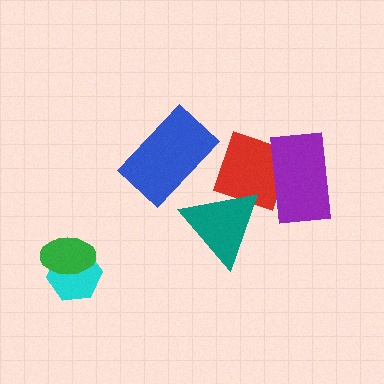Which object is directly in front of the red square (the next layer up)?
The teal triangle is directly in front of the red square.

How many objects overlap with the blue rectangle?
0 objects overlap with the blue rectangle.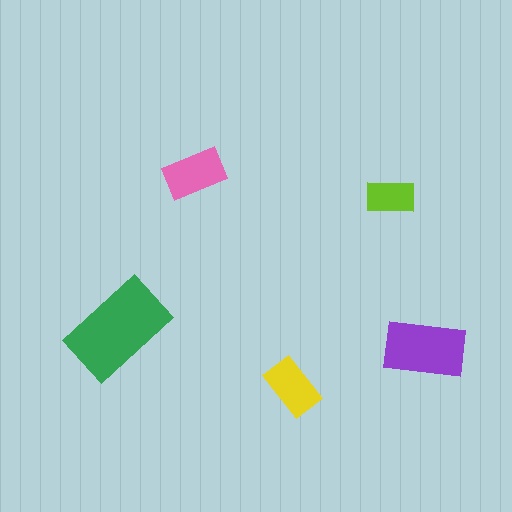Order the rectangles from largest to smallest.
the green one, the purple one, the pink one, the yellow one, the lime one.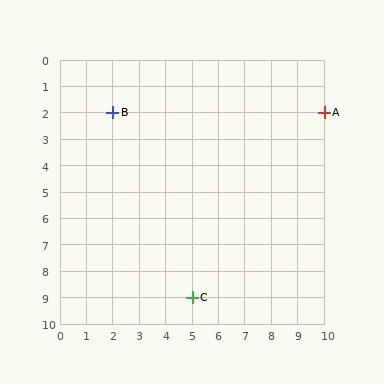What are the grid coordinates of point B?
Point B is at grid coordinates (2, 2).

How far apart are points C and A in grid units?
Points C and A are 5 columns and 7 rows apart (about 8.6 grid units diagonally).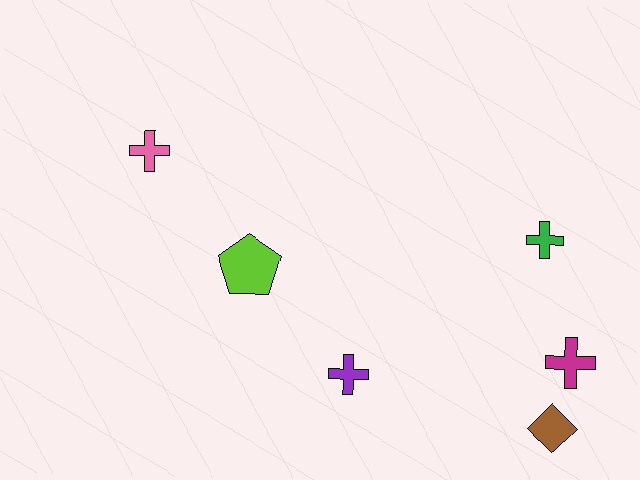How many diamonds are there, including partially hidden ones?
There is 1 diamond.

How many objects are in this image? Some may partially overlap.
There are 6 objects.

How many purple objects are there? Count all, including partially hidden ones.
There is 1 purple object.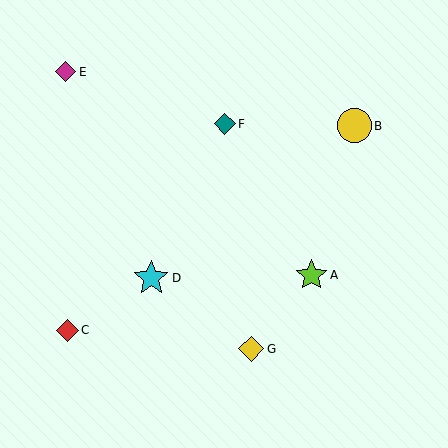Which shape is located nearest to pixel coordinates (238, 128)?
The teal diamond (labeled F) at (225, 124) is nearest to that location.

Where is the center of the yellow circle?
The center of the yellow circle is at (354, 126).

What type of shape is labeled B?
Shape B is a yellow circle.